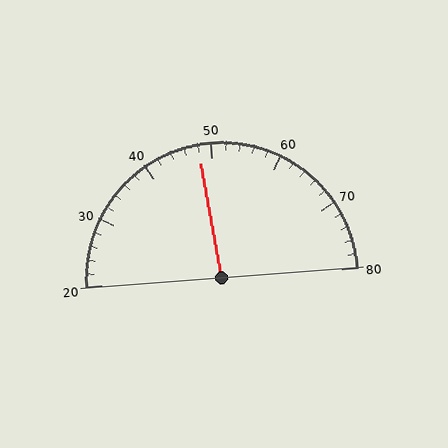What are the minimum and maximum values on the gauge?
The gauge ranges from 20 to 80.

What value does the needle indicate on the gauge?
The needle indicates approximately 48.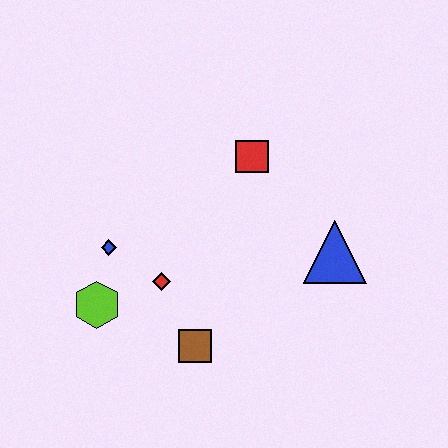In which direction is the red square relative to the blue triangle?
The red square is above the blue triangle.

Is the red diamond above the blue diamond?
No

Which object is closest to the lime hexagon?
The blue diamond is closest to the lime hexagon.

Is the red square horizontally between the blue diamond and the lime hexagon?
No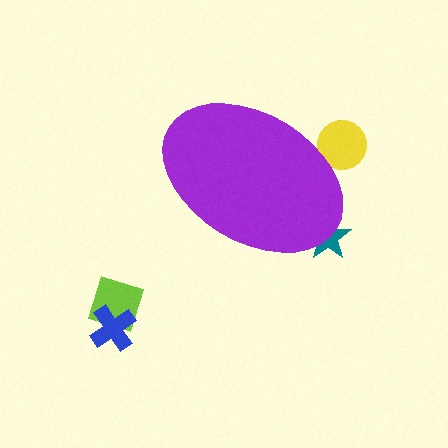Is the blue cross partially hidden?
No, the blue cross is fully visible.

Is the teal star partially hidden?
Yes, the teal star is partially hidden behind the purple ellipse.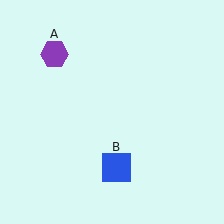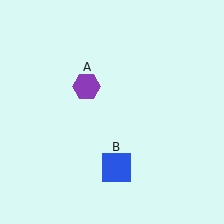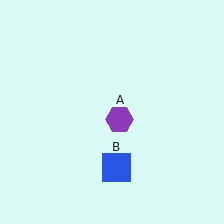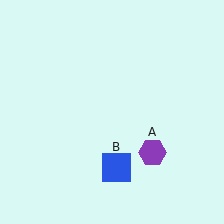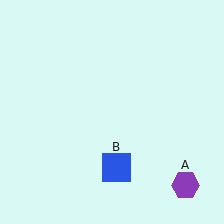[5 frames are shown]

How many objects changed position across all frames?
1 object changed position: purple hexagon (object A).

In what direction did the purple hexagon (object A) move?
The purple hexagon (object A) moved down and to the right.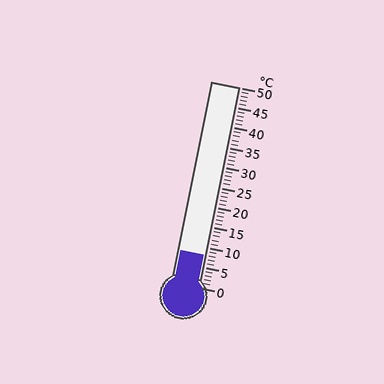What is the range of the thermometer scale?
The thermometer scale ranges from 0°C to 50°C.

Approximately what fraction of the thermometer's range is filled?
The thermometer is filled to approximately 15% of its range.